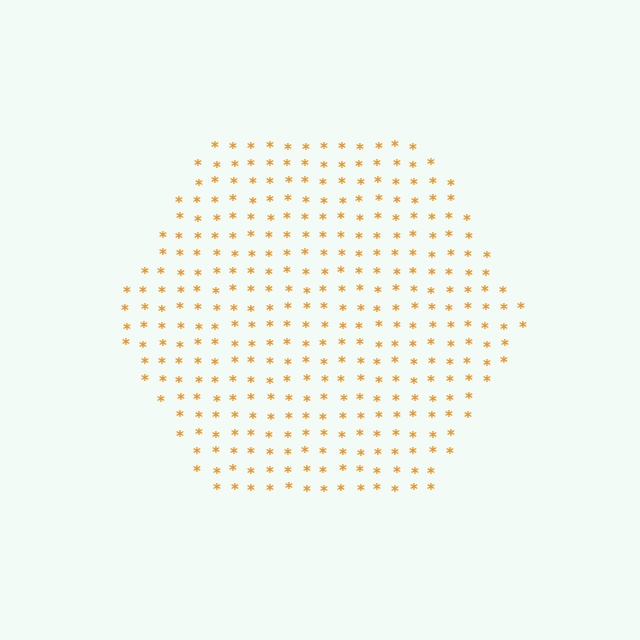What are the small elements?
The small elements are asterisks.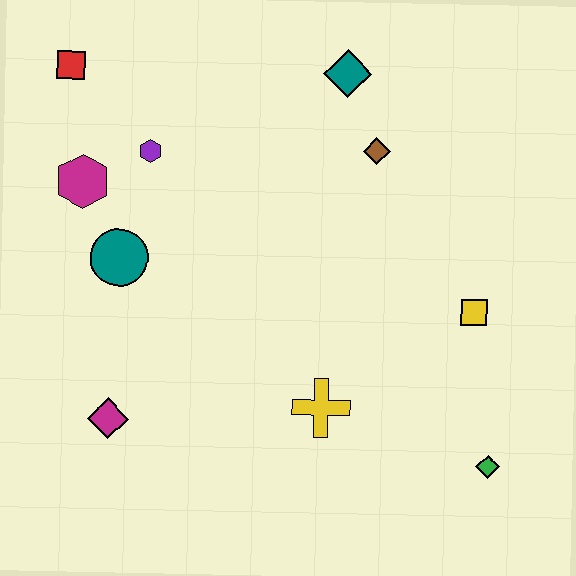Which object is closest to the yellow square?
The green diamond is closest to the yellow square.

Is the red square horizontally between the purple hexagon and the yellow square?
No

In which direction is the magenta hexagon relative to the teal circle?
The magenta hexagon is above the teal circle.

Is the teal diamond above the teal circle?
Yes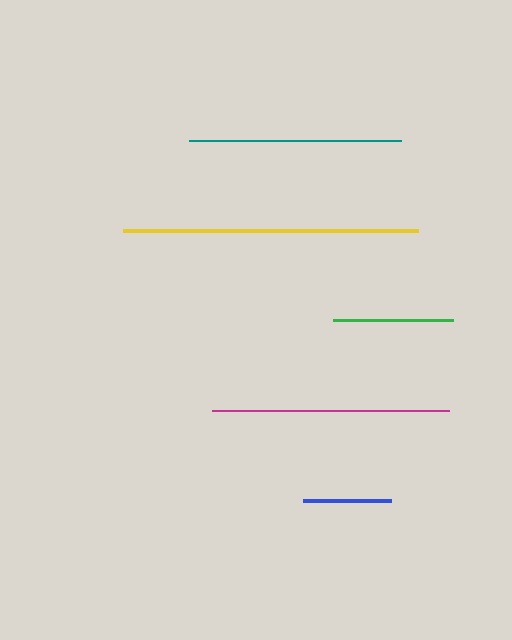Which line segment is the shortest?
The blue line is the shortest at approximately 88 pixels.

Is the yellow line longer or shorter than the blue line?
The yellow line is longer than the blue line.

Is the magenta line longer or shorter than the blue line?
The magenta line is longer than the blue line.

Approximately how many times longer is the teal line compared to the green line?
The teal line is approximately 1.8 times the length of the green line.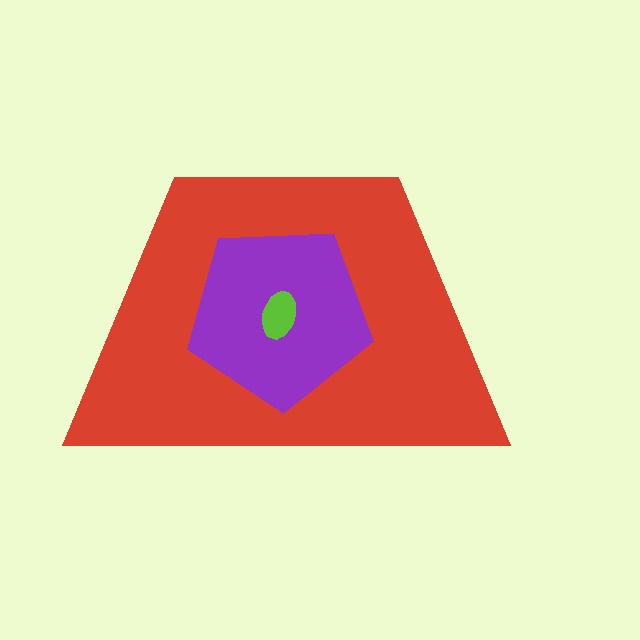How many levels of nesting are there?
3.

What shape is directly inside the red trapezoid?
The purple pentagon.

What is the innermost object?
The lime ellipse.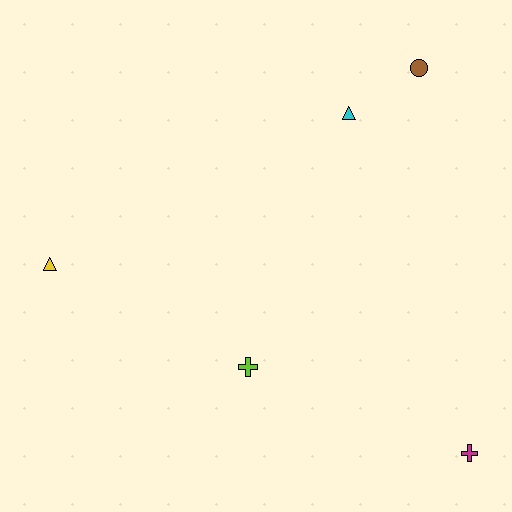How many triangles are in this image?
There are 2 triangles.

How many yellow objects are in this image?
There is 1 yellow object.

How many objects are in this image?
There are 5 objects.